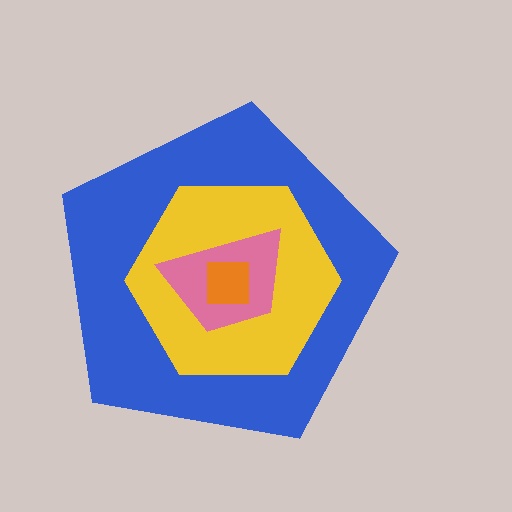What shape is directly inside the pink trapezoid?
The orange square.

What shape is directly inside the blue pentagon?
The yellow hexagon.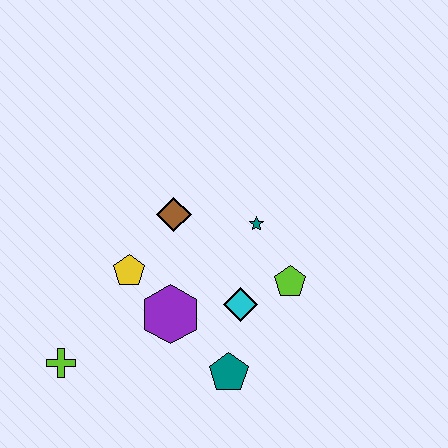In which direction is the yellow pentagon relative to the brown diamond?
The yellow pentagon is below the brown diamond.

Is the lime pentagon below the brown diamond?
Yes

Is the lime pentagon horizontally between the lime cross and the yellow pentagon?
No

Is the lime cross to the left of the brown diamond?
Yes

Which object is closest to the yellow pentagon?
The purple hexagon is closest to the yellow pentagon.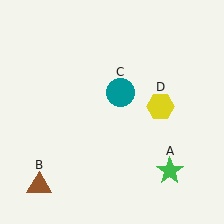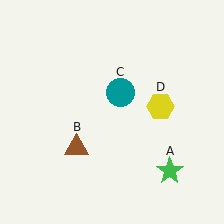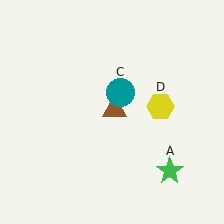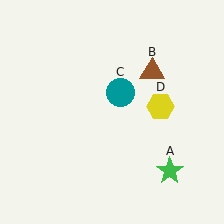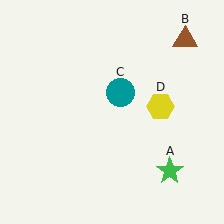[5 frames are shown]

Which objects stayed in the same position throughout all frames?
Green star (object A) and teal circle (object C) and yellow hexagon (object D) remained stationary.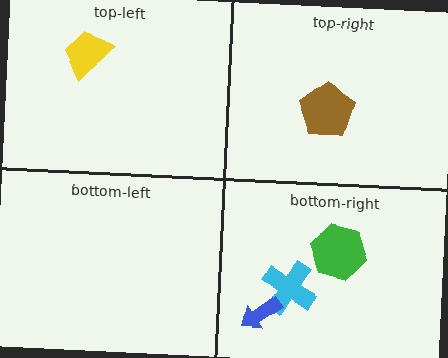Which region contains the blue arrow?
The bottom-right region.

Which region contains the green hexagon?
The bottom-right region.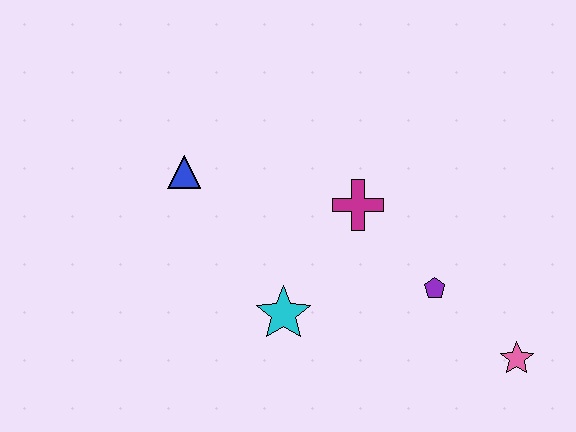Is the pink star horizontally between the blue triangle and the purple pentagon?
No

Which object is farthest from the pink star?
The blue triangle is farthest from the pink star.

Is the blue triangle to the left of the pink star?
Yes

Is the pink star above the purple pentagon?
No